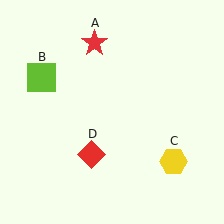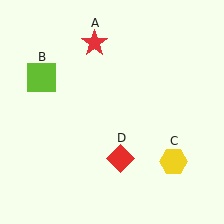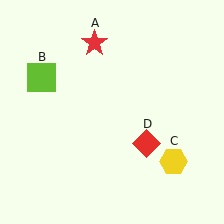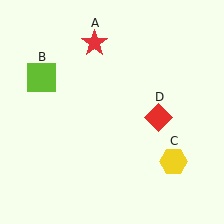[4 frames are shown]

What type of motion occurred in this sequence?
The red diamond (object D) rotated counterclockwise around the center of the scene.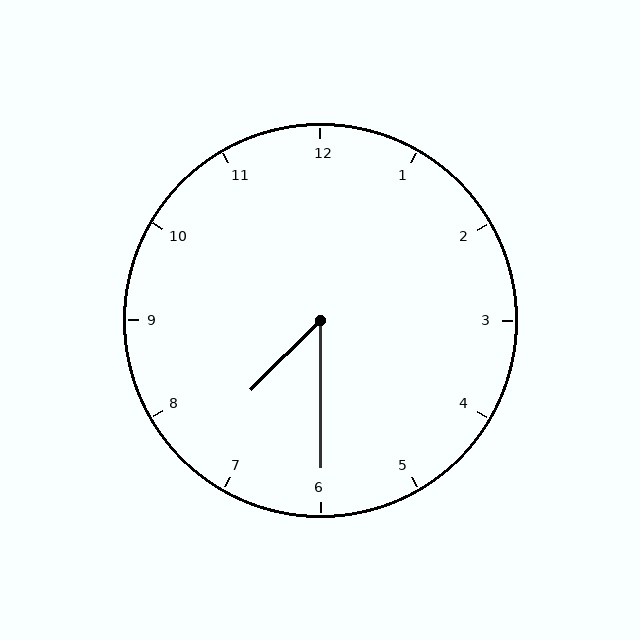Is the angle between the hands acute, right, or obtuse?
It is acute.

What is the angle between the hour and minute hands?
Approximately 45 degrees.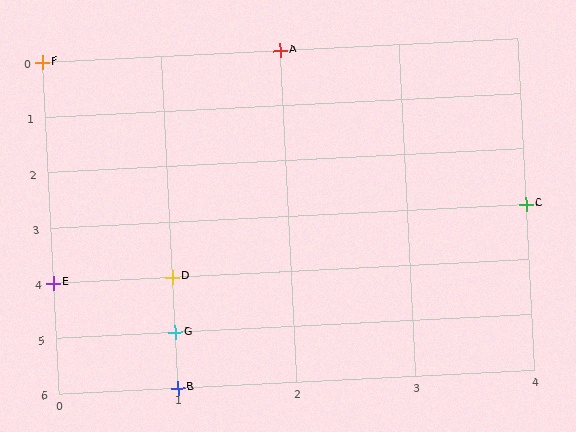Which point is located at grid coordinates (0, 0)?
Point F is at (0, 0).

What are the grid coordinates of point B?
Point B is at grid coordinates (1, 6).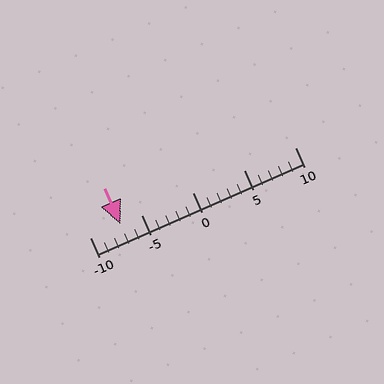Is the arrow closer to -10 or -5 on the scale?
The arrow is closer to -5.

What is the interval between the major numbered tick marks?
The major tick marks are spaced 5 units apart.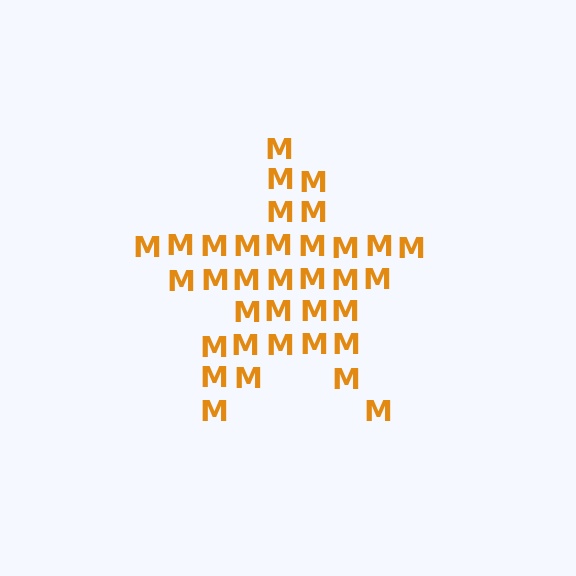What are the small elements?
The small elements are letter M's.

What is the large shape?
The large shape is a star.